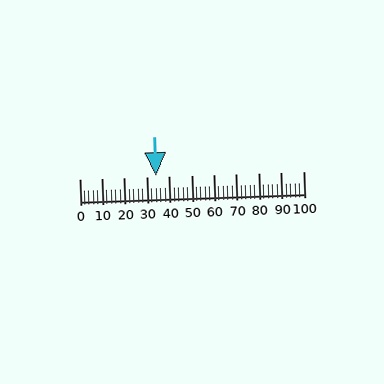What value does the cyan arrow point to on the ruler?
The cyan arrow points to approximately 34.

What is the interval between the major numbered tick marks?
The major tick marks are spaced 10 units apart.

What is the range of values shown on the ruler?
The ruler shows values from 0 to 100.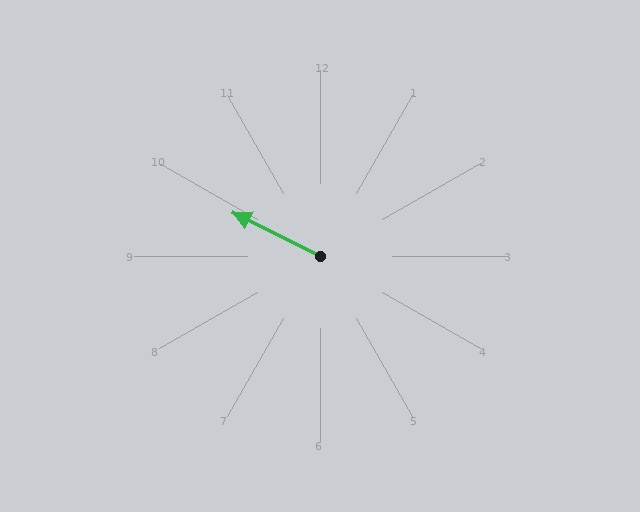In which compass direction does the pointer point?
Northwest.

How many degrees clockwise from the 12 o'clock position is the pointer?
Approximately 297 degrees.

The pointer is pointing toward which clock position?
Roughly 10 o'clock.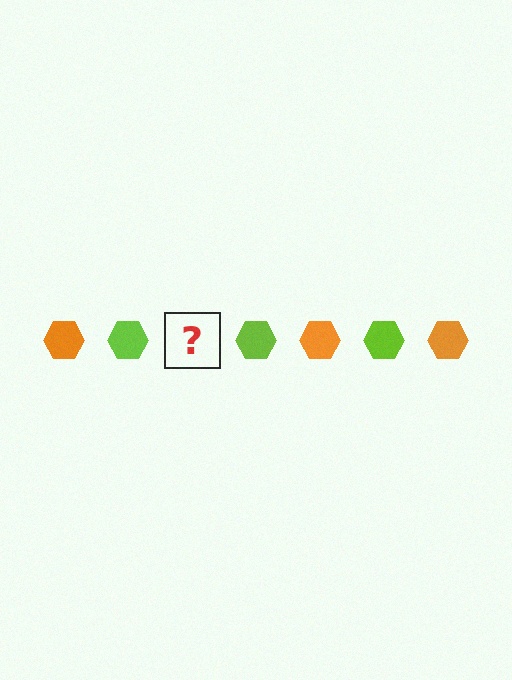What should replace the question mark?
The question mark should be replaced with an orange hexagon.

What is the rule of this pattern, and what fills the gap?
The rule is that the pattern cycles through orange, lime hexagons. The gap should be filled with an orange hexagon.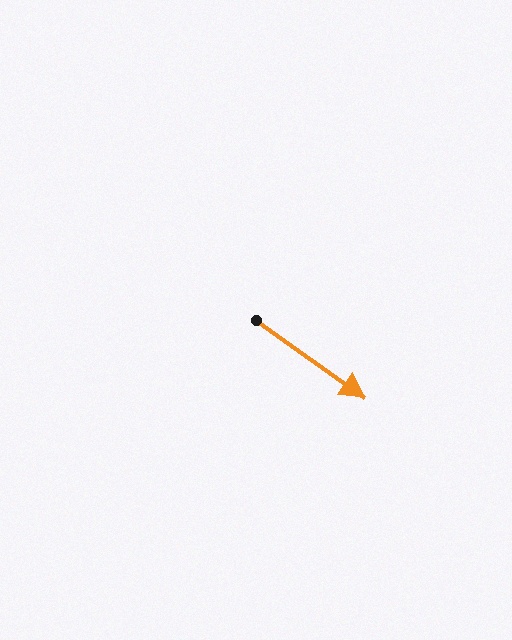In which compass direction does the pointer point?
Southeast.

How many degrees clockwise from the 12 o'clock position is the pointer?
Approximately 126 degrees.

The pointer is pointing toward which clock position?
Roughly 4 o'clock.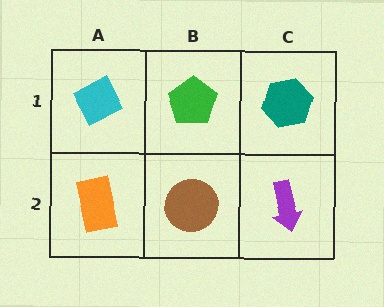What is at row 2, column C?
A purple arrow.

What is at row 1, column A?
A cyan diamond.